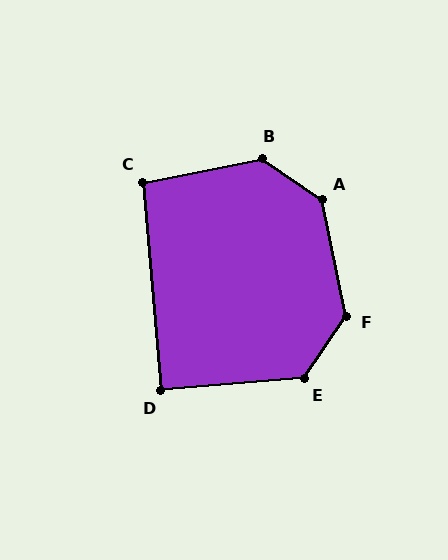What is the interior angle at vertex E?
Approximately 128 degrees (obtuse).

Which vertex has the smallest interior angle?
D, at approximately 90 degrees.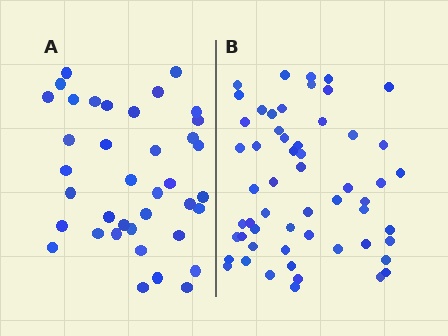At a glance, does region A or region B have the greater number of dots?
Region B (the right region) has more dots.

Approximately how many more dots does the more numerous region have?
Region B has approximately 20 more dots than region A.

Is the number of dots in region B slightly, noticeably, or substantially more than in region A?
Region B has substantially more. The ratio is roughly 1.5 to 1.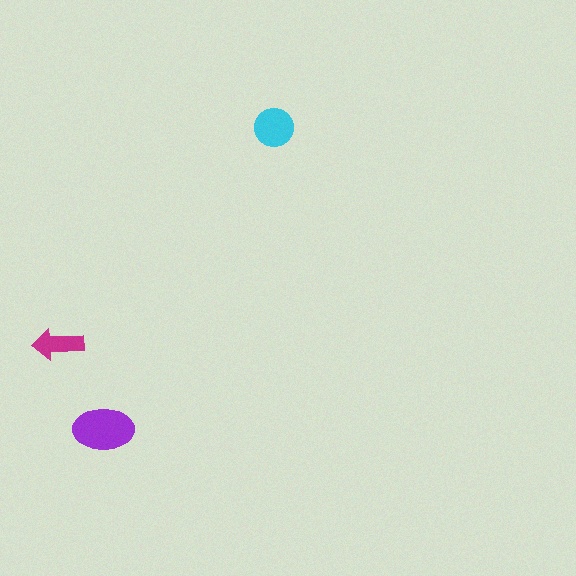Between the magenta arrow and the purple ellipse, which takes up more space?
The purple ellipse.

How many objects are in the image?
There are 3 objects in the image.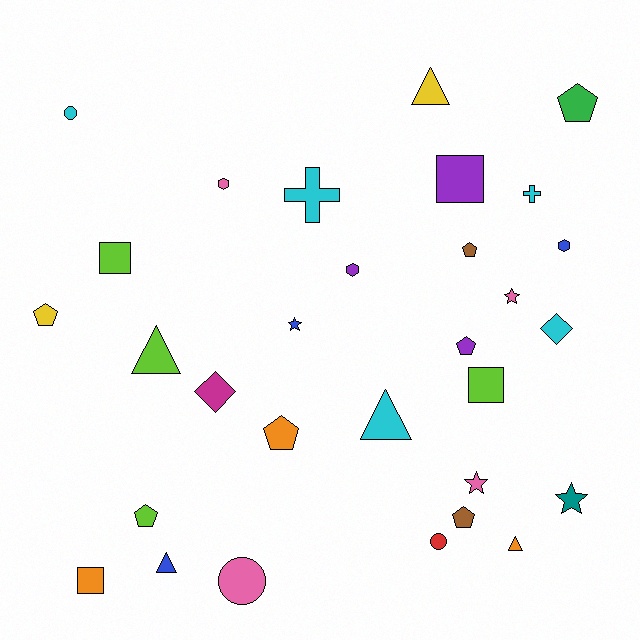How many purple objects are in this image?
There are 3 purple objects.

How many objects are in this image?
There are 30 objects.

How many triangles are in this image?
There are 5 triangles.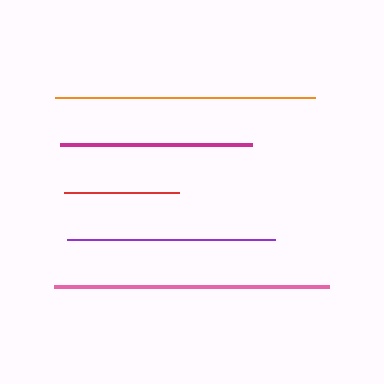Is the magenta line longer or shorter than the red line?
The magenta line is longer than the red line.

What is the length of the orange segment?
The orange segment is approximately 261 pixels long.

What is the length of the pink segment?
The pink segment is approximately 275 pixels long.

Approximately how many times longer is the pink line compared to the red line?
The pink line is approximately 2.4 times the length of the red line.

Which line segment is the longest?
The pink line is the longest at approximately 275 pixels.